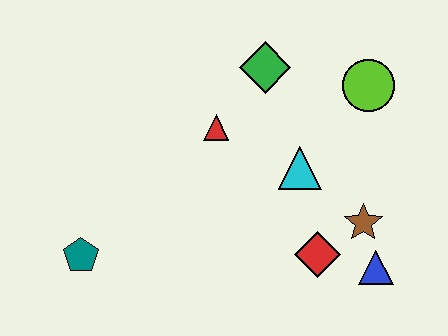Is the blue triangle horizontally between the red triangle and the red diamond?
No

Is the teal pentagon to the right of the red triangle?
No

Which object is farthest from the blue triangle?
The teal pentagon is farthest from the blue triangle.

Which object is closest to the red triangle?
The green diamond is closest to the red triangle.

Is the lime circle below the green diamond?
Yes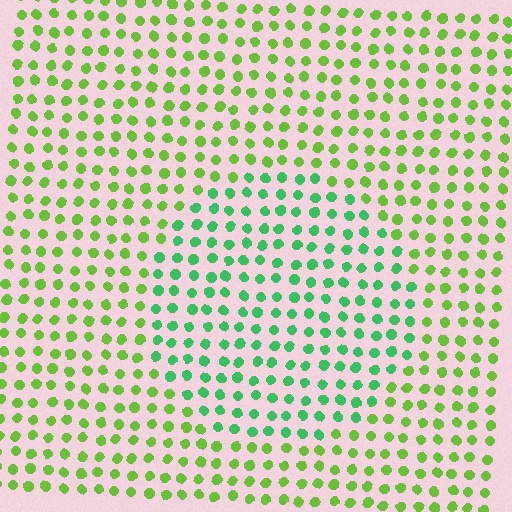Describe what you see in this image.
The image is filled with small lime elements in a uniform arrangement. A circle-shaped region is visible where the elements are tinted to a slightly different hue, forming a subtle color boundary.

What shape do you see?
I see a circle.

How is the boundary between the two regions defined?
The boundary is defined purely by a slight shift in hue (about 40 degrees). Spacing, size, and orientation are identical on both sides.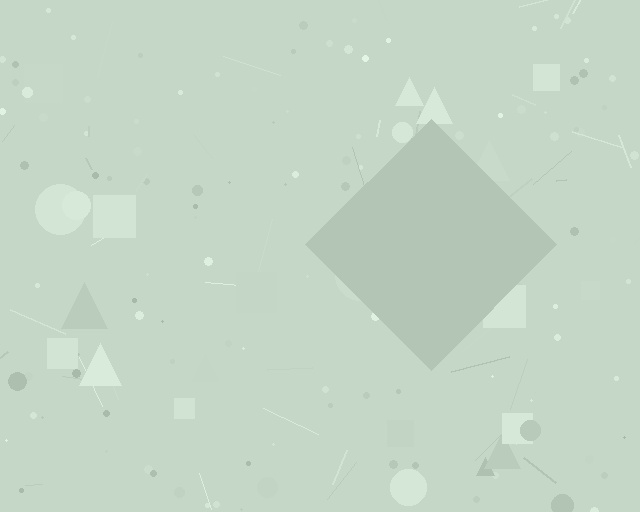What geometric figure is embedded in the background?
A diamond is embedded in the background.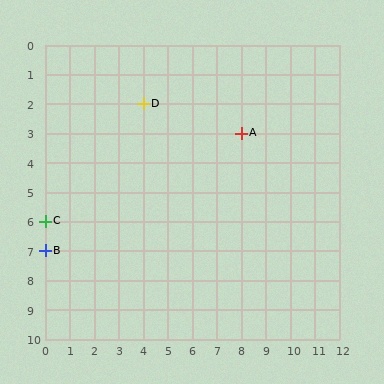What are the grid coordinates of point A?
Point A is at grid coordinates (8, 3).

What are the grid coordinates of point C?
Point C is at grid coordinates (0, 6).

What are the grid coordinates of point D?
Point D is at grid coordinates (4, 2).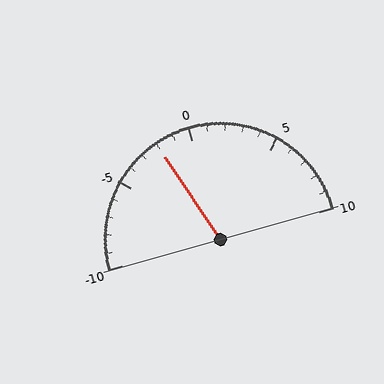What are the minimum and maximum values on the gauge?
The gauge ranges from -10 to 10.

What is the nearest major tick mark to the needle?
The nearest major tick mark is 0.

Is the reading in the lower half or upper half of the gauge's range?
The reading is in the lower half of the range (-10 to 10).